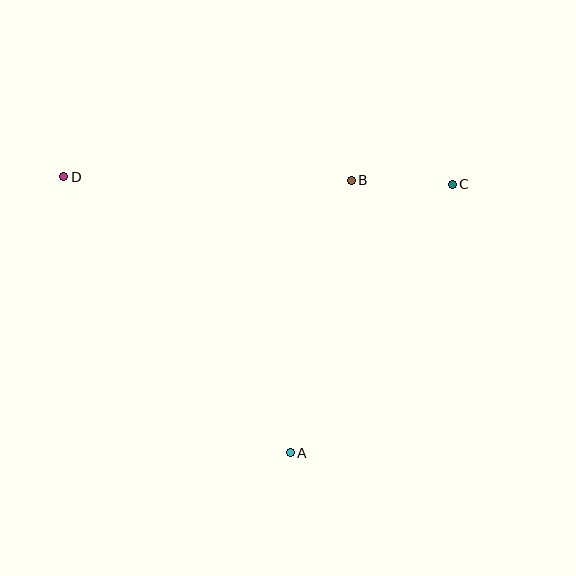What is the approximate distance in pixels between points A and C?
The distance between A and C is approximately 314 pixels.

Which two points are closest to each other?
Points B and C are closest to each other.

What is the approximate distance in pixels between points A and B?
The distance between A and B is approximately 279 pixels.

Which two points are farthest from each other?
Points C and D are farthest from each other.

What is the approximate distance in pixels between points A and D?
The distance between A and D is approximately 357 pixels.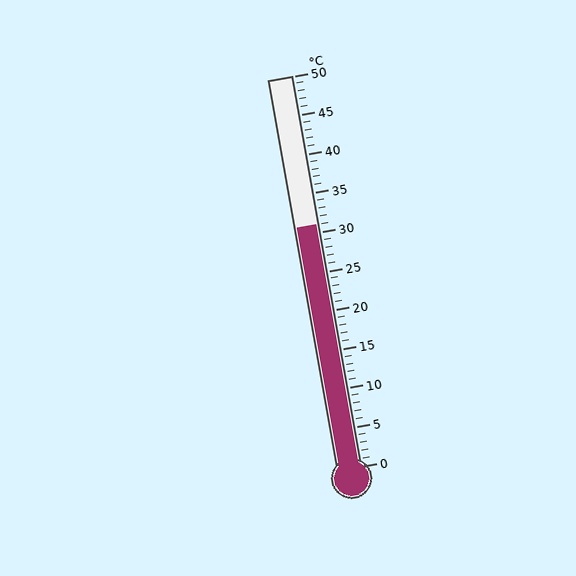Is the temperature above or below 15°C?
The temperature is above 15°C.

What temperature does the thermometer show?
The thermometer shows approximately 31°C.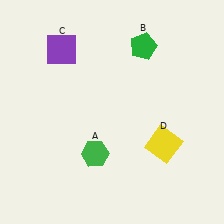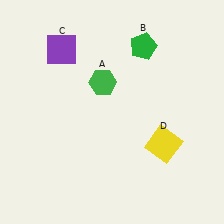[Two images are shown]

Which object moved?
The green hexagon (A) moved up.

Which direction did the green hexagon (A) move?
The green hexagon (A) moved up.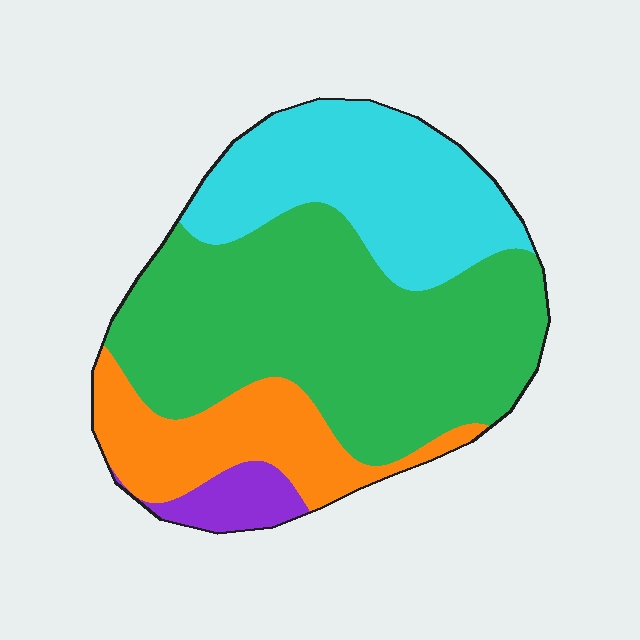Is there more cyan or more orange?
Cyan.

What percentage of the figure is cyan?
Cyan covers 27% of the figure.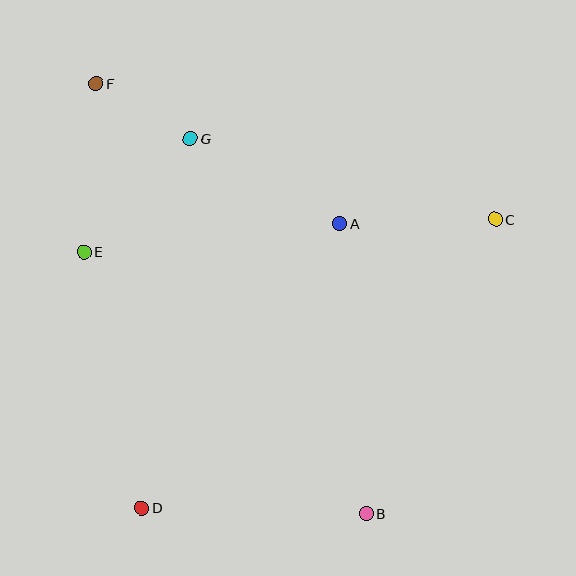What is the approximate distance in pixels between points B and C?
The distance between B and C is approximately 322 pixels.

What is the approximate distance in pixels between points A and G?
The distance between A and G is approximately 172 pixels.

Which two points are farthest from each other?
Points B and F are farthest from each other.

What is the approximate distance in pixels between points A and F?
The distance between A and F is approximately 281 pixels.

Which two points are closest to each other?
Points F and G are closest to each other.